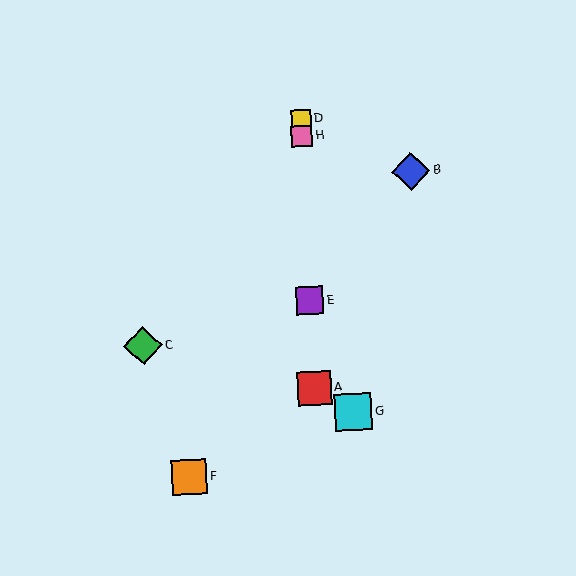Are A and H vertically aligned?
Yes, both are at x≈314.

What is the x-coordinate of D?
Object D is at x≈301.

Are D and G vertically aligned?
No, D is at x≈301 and G is at x≈353.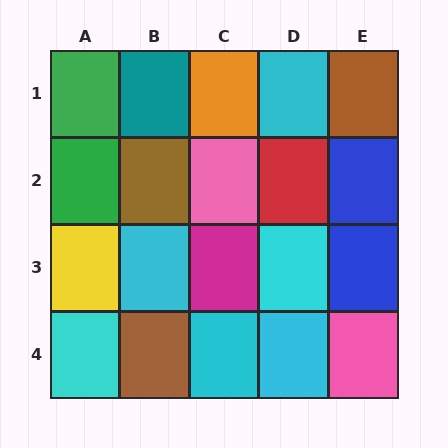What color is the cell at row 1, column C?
Orange.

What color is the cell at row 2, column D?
Red.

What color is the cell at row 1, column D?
Cyan.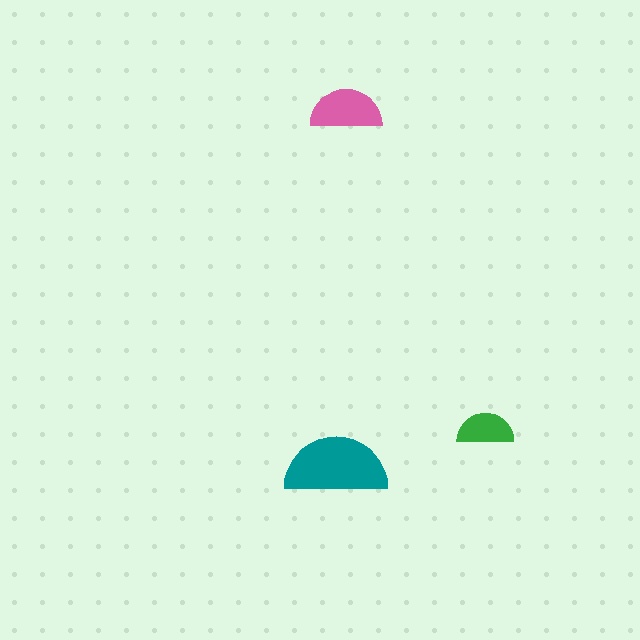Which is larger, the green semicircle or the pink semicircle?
The pink one.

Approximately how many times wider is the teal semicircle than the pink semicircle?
About 1.5 times wider.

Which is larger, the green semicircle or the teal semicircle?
The teal one.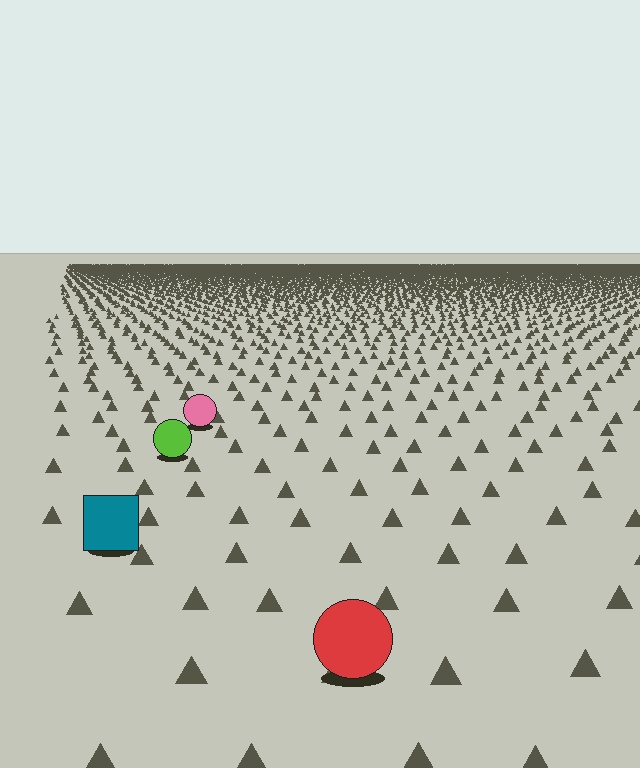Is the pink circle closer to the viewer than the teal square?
No. The teal square is closer — you can tell from the texture gradient: the ground texture is coarser near it.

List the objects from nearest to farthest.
From nearest to farthest: the red circle, the teal square, the lime circle, the pink circle.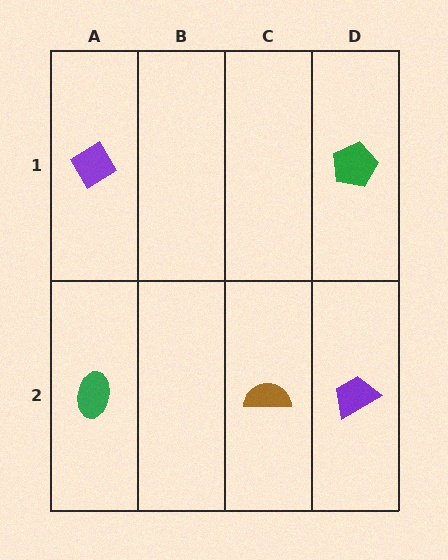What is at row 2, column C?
A brown semicircle.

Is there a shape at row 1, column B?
No, that cell is empty.